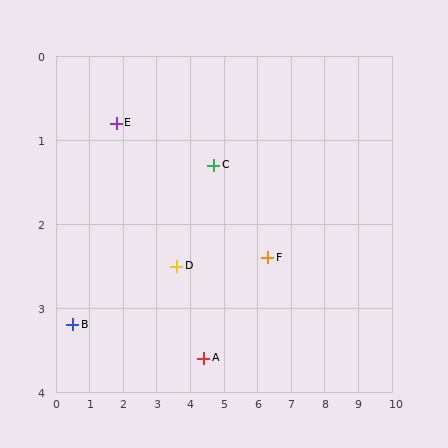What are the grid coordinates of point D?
Point D is at approximately (3.6, 2.5).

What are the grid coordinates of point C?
Point C is at approximately (4.7, 1.3).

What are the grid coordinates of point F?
Point F is at approximately (6.3, 2.4).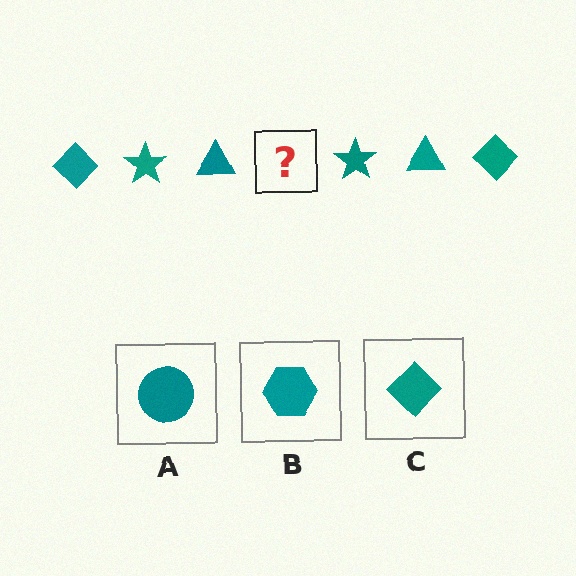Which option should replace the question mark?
Option C.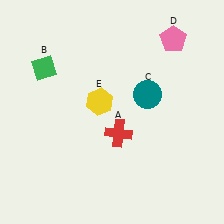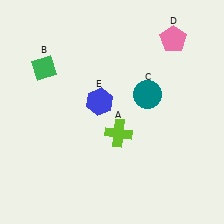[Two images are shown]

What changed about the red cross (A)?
In Image 1, A is red. In Image 2, it changed to lime.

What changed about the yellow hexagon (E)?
In Image 1, E is yellow. In Image 2, it changed to blue.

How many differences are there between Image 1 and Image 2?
There are 2 differences between the two images.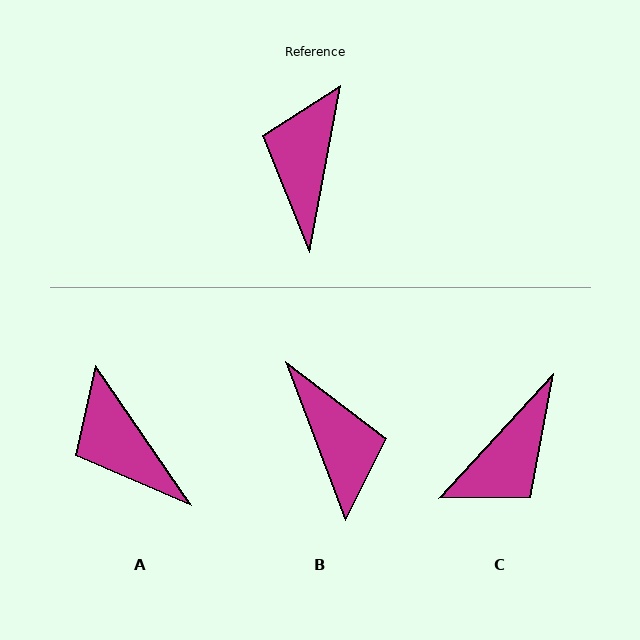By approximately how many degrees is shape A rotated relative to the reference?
Approximately 45 degrees counter-clockwise.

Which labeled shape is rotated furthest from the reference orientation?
B, about 149 degrees away.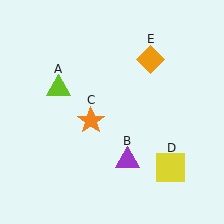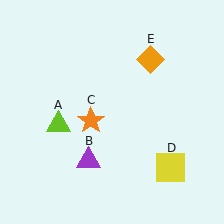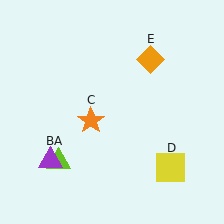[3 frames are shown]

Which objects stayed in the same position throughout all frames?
Orange star (object C) and yellow square (object D) and orange diamond (object E) remained stationary.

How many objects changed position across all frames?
2 objects changed position: lime triangle (object A), purple triangle (object B).